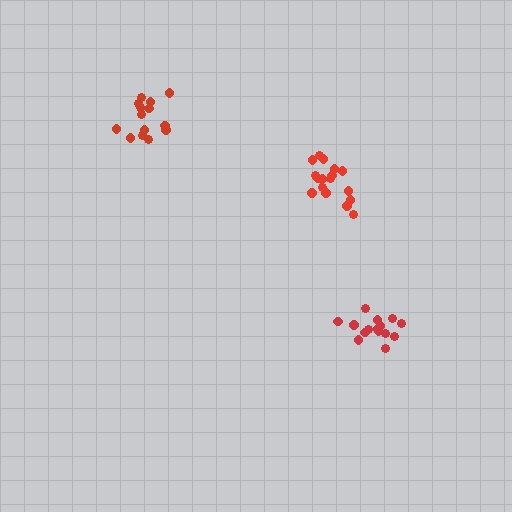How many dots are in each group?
Group 1: 18 dots, Group 2: 15 dots, Group 3: 14 dots (47 total).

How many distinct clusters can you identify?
There are 3 distinct clusters.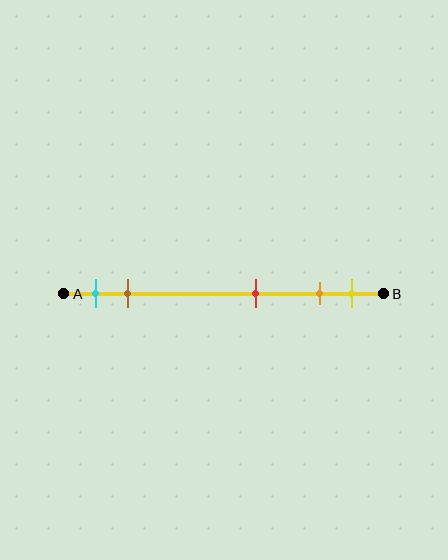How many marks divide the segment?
There are 5 marks dividing the segment.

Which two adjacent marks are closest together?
The orange and yellow marks are the closest adjacent pair.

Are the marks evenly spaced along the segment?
No, the marks are not evenly spaced.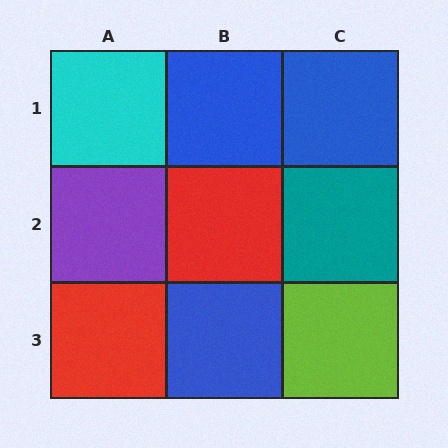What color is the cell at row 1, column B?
Blue.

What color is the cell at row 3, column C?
Lime.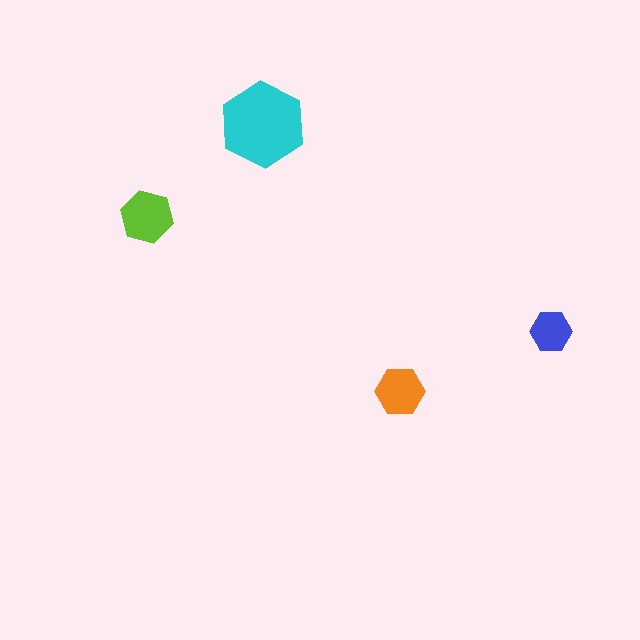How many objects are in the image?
There are 4 objects in the image.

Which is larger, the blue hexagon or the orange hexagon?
The orange one.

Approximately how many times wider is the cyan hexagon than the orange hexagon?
About 1.5 times wider.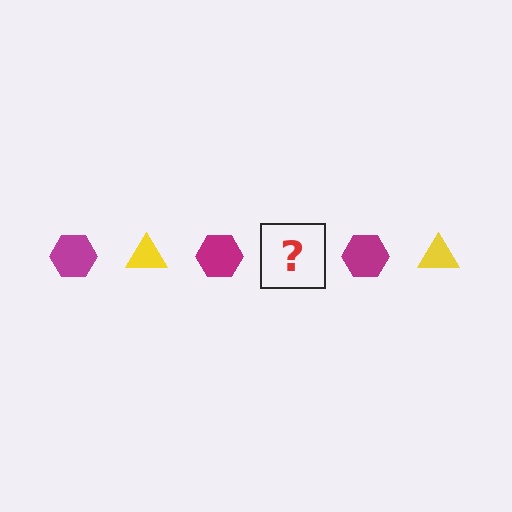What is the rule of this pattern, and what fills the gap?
The rule is that the pattern alternates between magenta hexagon and yellow triangle. The gap should be filled with a yellow triangle.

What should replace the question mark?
The question mark should be replaced with a yellow triangle.